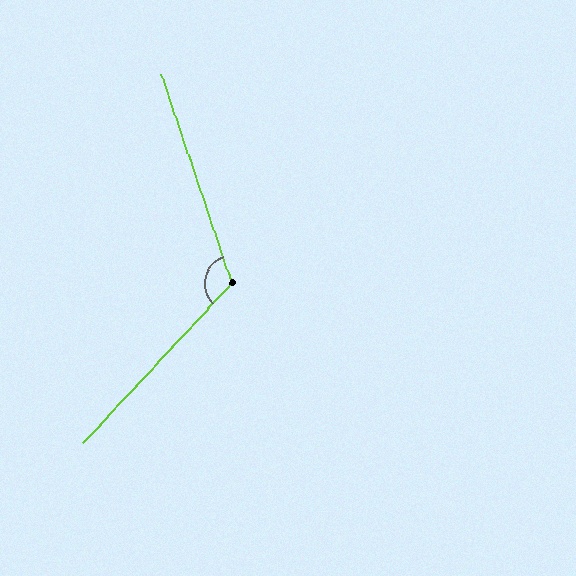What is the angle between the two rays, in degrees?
Approximately 118 degrees.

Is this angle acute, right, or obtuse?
It is obtuse.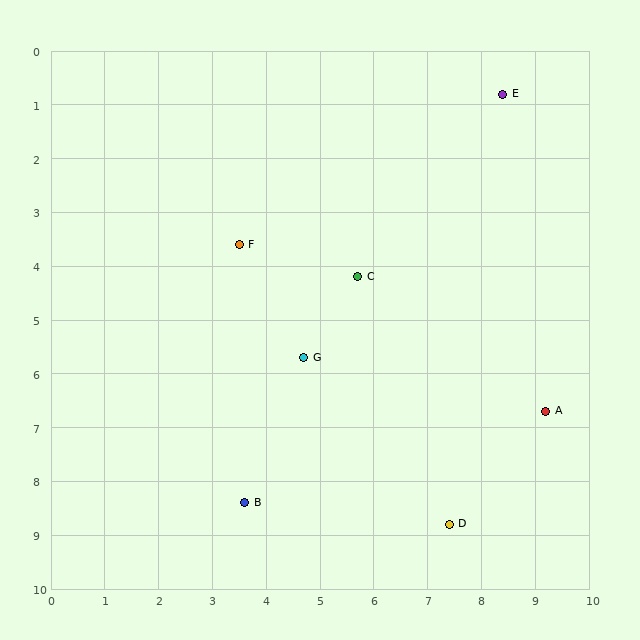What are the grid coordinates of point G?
Point G is at approximately (4.7, 5.7).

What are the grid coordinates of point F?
Point F is at approximately (3.5, 3.6).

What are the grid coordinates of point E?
Point E is at approximately (8.4, 0.8).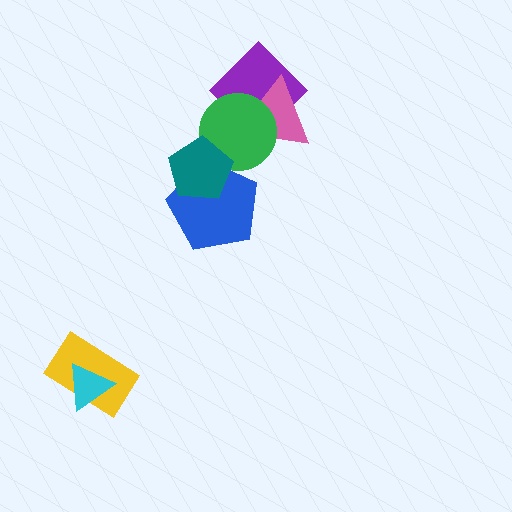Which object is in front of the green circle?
The teal pentagon is in front of the green circle.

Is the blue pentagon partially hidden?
Yes, it is partially covered by another shape.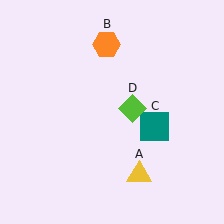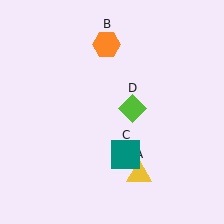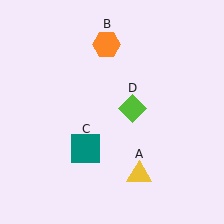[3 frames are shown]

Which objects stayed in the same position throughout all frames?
Yellow triangle (object A) and orange hexagon (object B) and lime diamond (object D) remained stationary.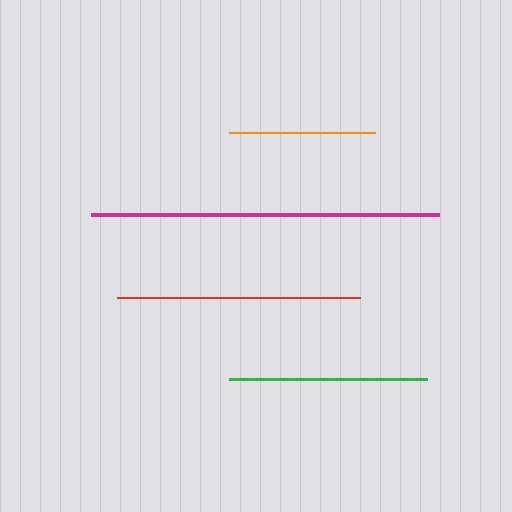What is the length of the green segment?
The green segment is approximately 197 pixels long.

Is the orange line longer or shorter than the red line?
The red line is longer than the orange line.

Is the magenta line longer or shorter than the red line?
The magenta line is longer than the red line.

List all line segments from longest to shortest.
From longest to shortest: magenta, red, green, orange.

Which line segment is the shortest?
The orange line is the shortest at approximately 146 pixels.